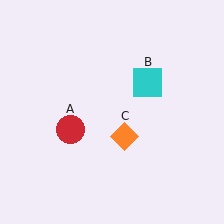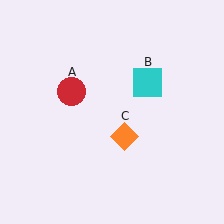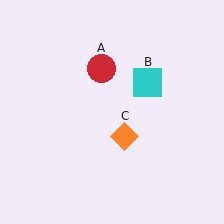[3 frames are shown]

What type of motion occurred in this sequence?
The red circle (object A) rotated clockwise around the center of the scene.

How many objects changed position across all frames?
1 object changed position: red circle (object A).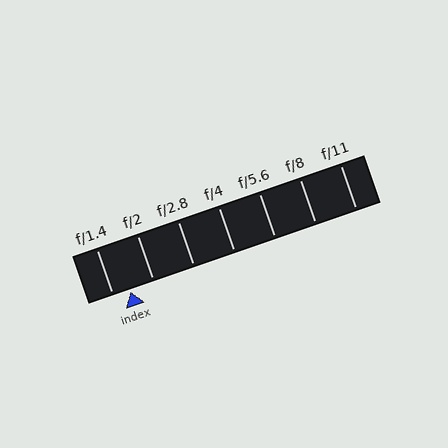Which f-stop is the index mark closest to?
The index mark is closest to f/1.4.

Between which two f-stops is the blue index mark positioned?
The index mark is between f/1.4 and f/2.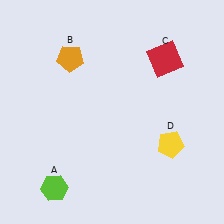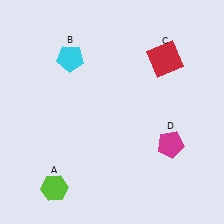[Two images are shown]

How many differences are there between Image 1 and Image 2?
There are 2 differences between the two images.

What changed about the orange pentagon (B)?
In Image 1, B is orange. In Image 2, it changed to cyan.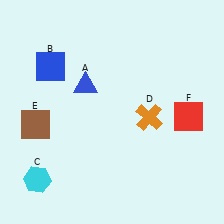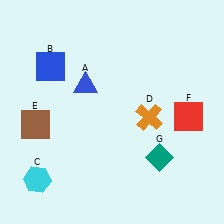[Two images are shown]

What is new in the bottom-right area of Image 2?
A teal diamond (G) was added in the bottom-right area of Image 2.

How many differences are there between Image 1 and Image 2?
There is 1 difference between the two images.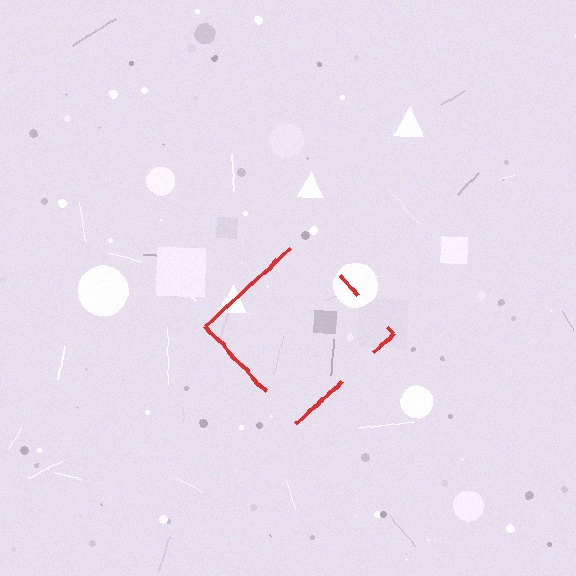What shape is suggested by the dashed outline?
The dashed outline suggests a diamond.